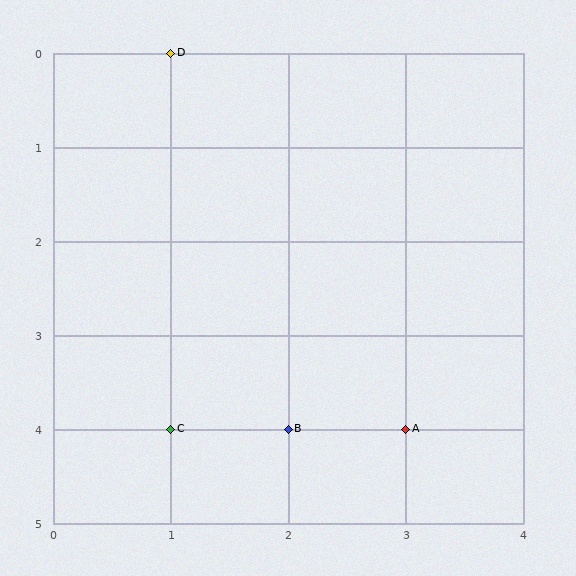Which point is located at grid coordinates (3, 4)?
Point A is at (3, 4).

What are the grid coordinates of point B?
Point B is at grid coordinates (2, 4).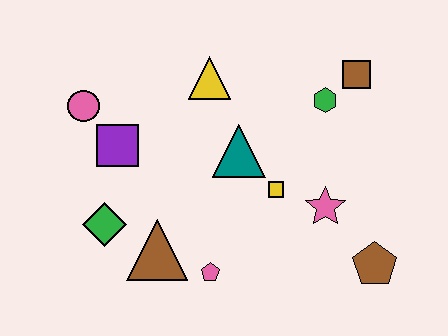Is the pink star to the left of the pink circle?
No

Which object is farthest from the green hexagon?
The green diamond is farthest from the green hexagon.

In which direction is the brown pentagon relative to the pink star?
The brown pentagon is below the pink star.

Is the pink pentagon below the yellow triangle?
Yes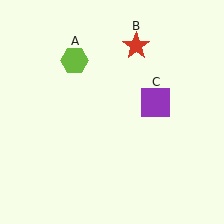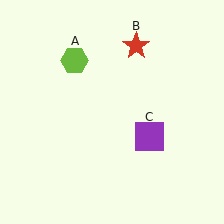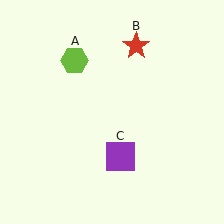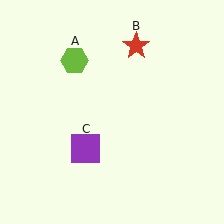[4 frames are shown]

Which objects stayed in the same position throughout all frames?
Lime hexagon (object A) and red star (object B) remained stationary.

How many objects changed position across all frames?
1 object changed position: purple square (object C).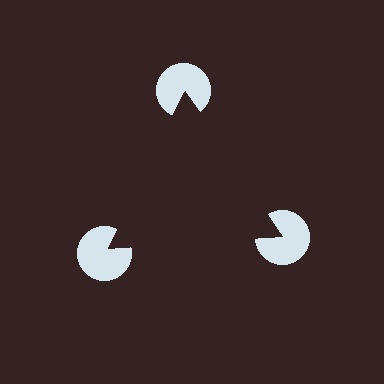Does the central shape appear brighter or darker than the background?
It typically appears slightly darker than the background, even though no actual brightness change is drawn.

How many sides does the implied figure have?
3 sides.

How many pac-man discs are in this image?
There are 3 — one at each vertex of the illusory triangle.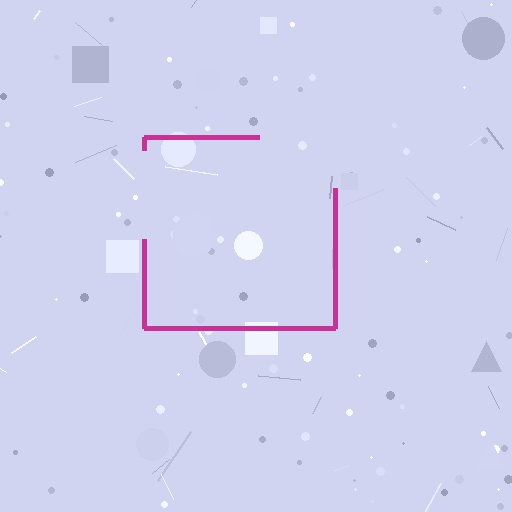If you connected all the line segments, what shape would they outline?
They would outline a square.